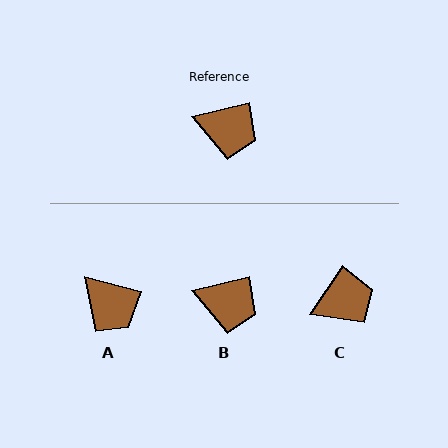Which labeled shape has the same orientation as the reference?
B.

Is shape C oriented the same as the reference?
No, it is off by about 42 degrees.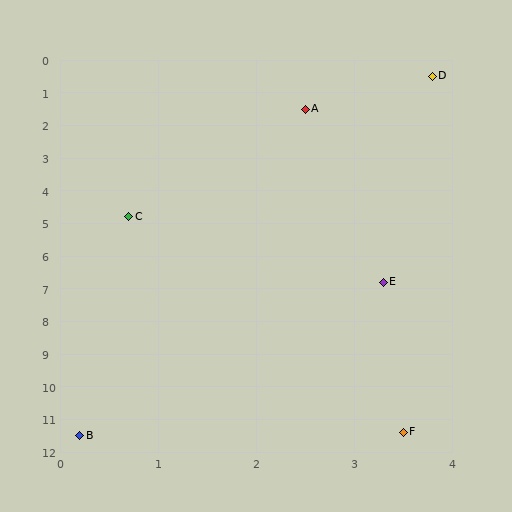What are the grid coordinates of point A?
Point A is at approximately (2.5, 1.5).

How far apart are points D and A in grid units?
Points D and A are about 1.6 grid units apart.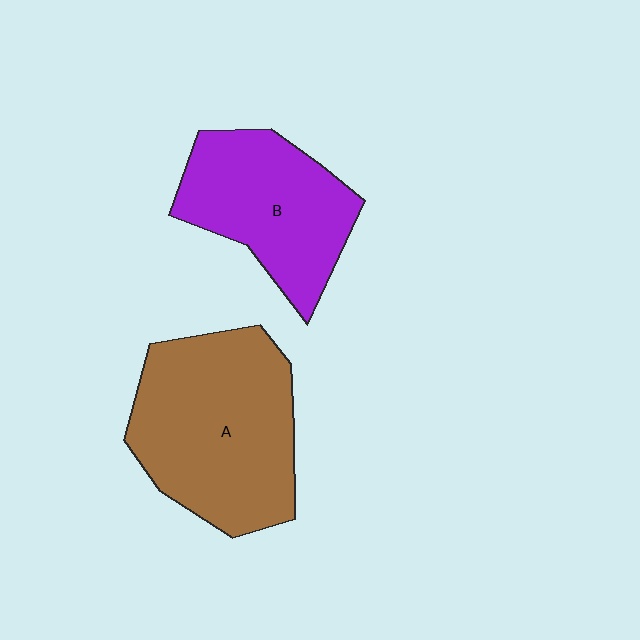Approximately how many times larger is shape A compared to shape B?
Approximately 1.4 times.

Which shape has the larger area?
Shape A (brown).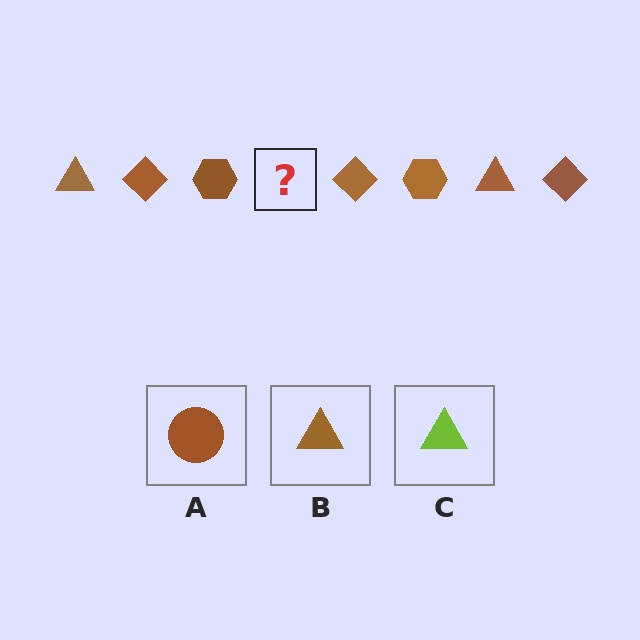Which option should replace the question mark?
Option B.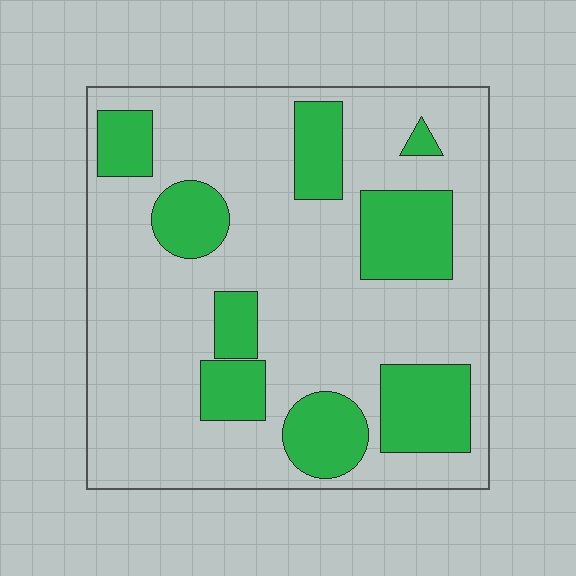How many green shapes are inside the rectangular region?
9.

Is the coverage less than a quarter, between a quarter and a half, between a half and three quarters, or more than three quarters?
Between a quarter and a half.